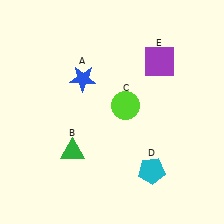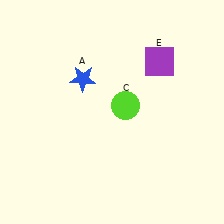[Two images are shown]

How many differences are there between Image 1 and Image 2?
There are 2 differences between the two images.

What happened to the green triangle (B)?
The green triangle (B) was removed in Image 2. It was in the bottom-left area of Image 1.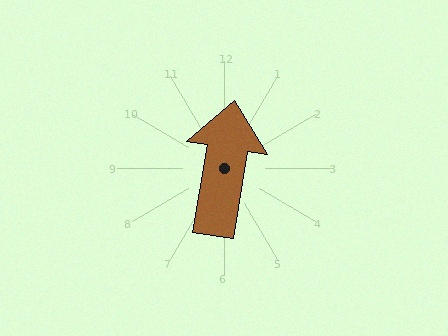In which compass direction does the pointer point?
North.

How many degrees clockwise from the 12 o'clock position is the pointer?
Approximately 9 degrees.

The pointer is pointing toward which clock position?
Roughly 12 o'clock.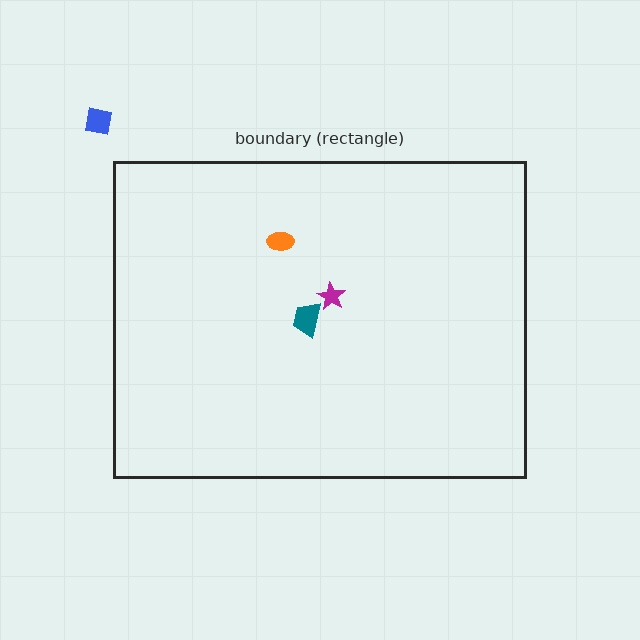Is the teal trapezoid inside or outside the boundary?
Inside.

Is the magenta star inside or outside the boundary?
Inside.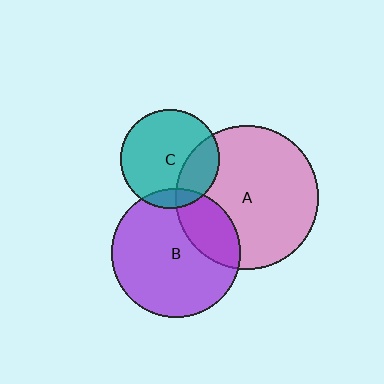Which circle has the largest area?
Circle A (pink).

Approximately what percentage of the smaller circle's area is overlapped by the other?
Approximately 25%.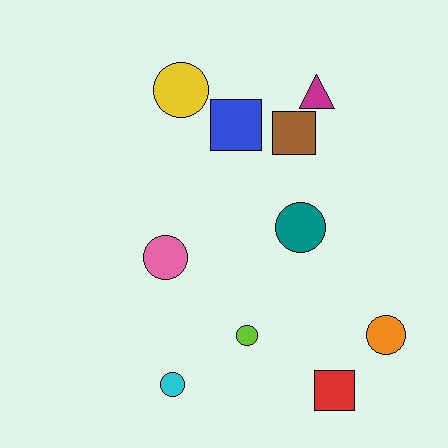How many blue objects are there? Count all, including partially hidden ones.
There is 1 blue object.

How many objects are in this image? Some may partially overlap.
There are 10 objects.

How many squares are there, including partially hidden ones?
There are 3 squares.